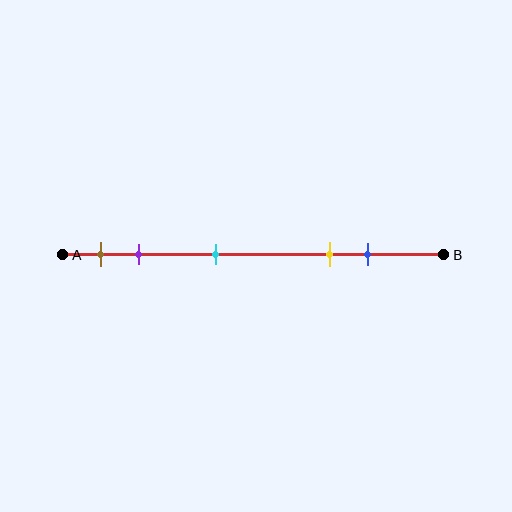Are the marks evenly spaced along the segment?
No, the marks are not evenly spaced.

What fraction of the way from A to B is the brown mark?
The brown mark is approximately 10% (0.1) of the way from A to B.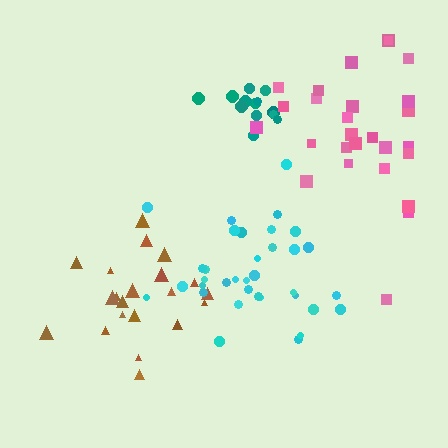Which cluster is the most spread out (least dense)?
Pink.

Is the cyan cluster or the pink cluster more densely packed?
Cyan.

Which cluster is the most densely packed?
Teal.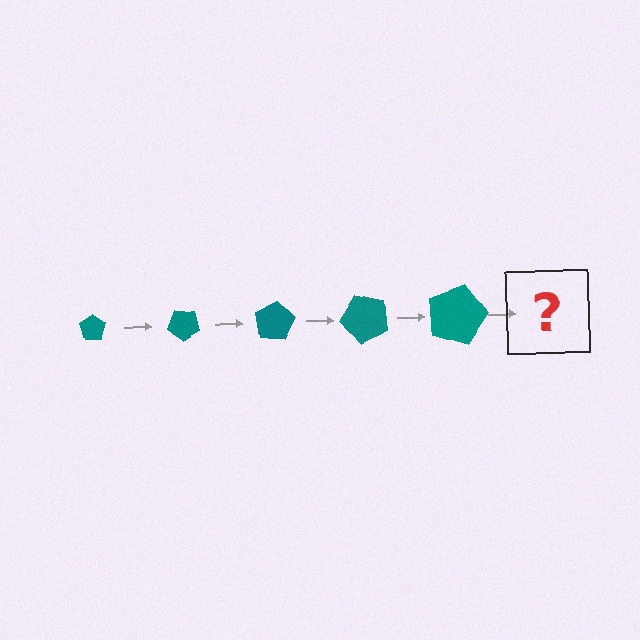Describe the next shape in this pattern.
It should be a pentagon, larger than the previous one and rotated 200 degrees from the start.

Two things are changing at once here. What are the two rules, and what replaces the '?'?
The two rules are that the pentagon grows larger each step and it rotates 40 degrees each step. The '?' should be a pentagon, larger than the previous one and rotated 200 degrees from the start.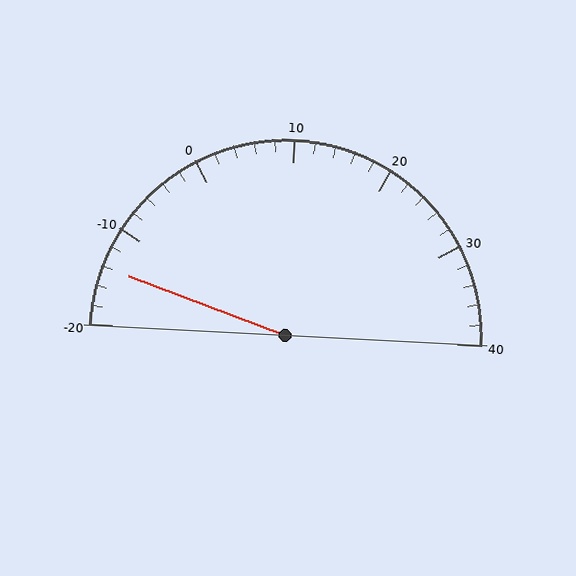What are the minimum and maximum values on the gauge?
The gauge ranges from -20 to 40.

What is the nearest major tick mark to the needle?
The nearest major tick mark is -10.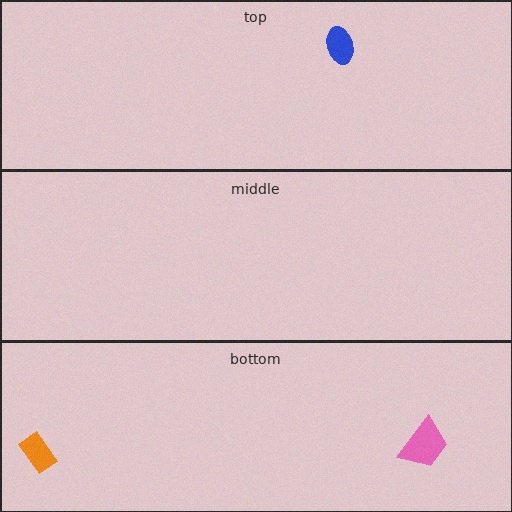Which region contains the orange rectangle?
The bottom region.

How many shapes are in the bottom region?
2.